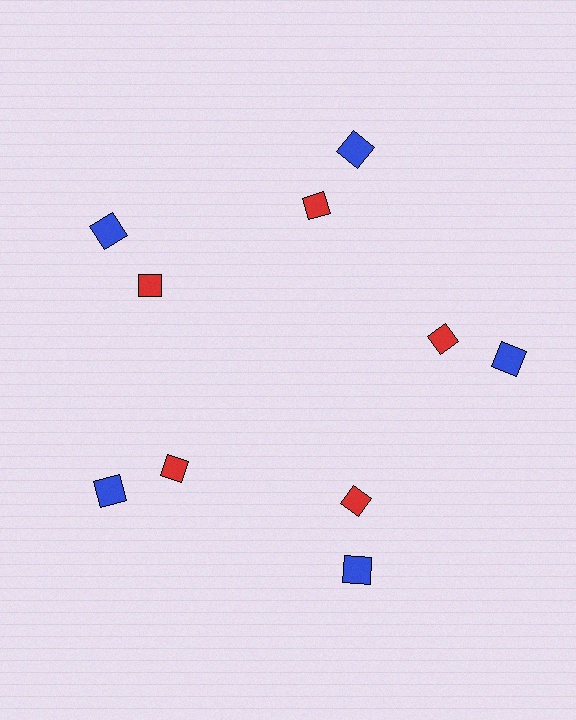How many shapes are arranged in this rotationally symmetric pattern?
There are 10 shapes, arranged in 5 groups of 2.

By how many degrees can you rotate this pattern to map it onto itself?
The pattern maps onto itself every 72 degrees of rotation.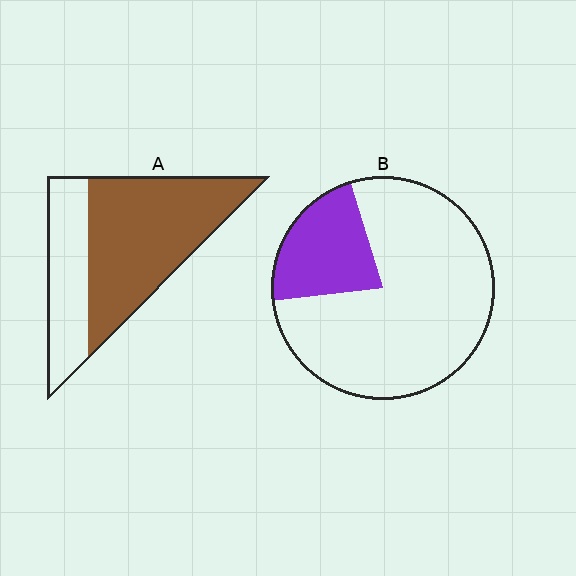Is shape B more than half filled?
No.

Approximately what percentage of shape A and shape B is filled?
A is approximately 65% and B is approximately 20%.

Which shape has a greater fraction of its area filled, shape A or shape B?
Shape A.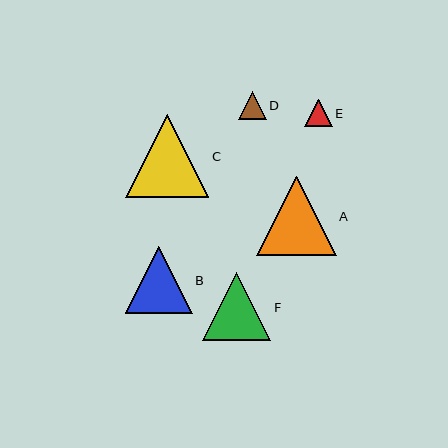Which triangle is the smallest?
Triangle E is the smallest with a size of approximately 27 pixels.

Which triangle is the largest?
Triangle C is the largest with a size of approximately 83 pixels.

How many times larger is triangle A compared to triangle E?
Triangle A is approximately 2.9 times the size of triangle E.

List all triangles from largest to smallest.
From largest to smallest: C, A, F, B, D, E.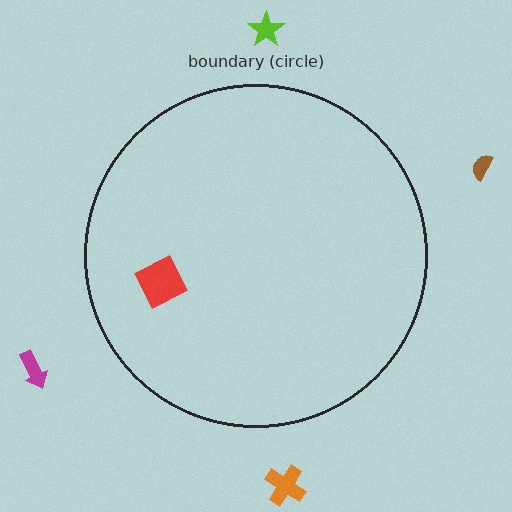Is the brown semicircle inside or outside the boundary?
Outside.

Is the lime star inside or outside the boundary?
Outside.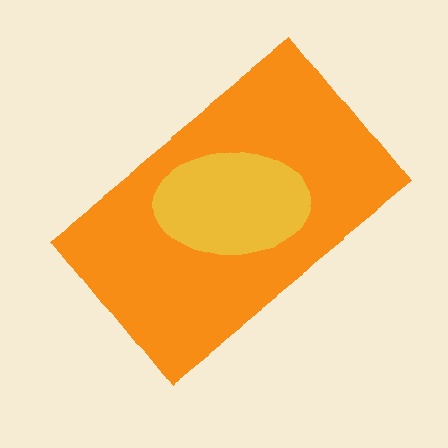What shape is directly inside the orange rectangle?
The yellow ellipse.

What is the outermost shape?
The orange rectangle.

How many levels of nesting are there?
2.